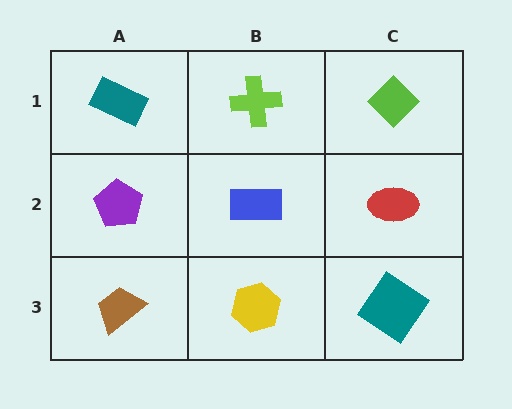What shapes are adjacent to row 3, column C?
A red ellipse (row 2, column C), a yellow hexagon (row 3, column B).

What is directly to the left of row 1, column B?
A teal rectangle.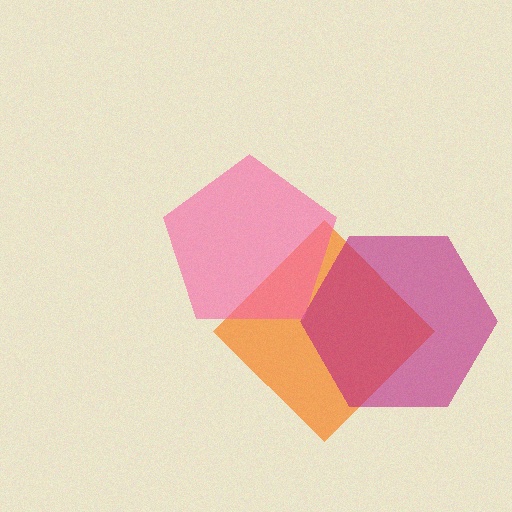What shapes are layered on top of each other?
The layered shapes are: an orange diamond, a magenta hexagon, a pink pentagon.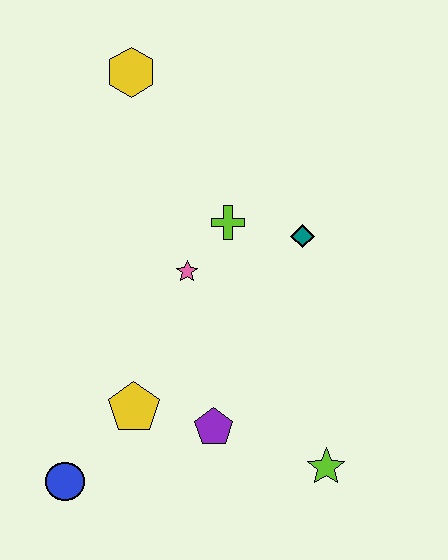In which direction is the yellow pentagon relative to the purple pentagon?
The yellow pentagon is to the left of the purple pentagon.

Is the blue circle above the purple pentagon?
No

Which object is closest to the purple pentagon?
The yellow pentagon is closest to the purple pentagon.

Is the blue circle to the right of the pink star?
No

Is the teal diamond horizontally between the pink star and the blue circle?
No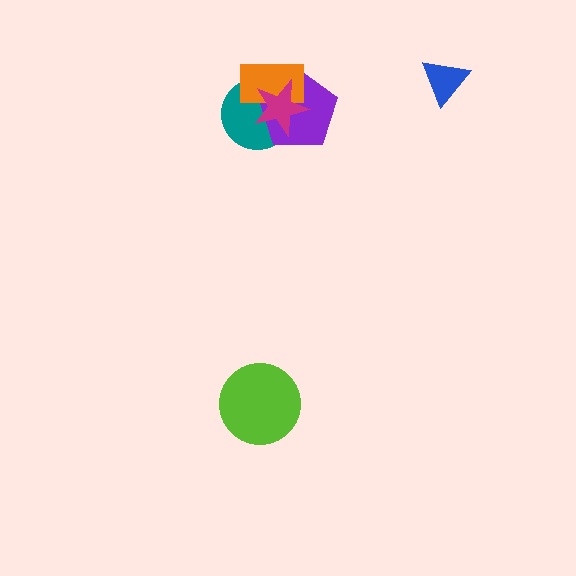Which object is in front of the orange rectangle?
The magenta star is in front of the orange rectangle.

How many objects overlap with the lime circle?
0 objects overlap with the lime circle.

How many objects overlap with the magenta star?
3 objects overlap with the magenta star.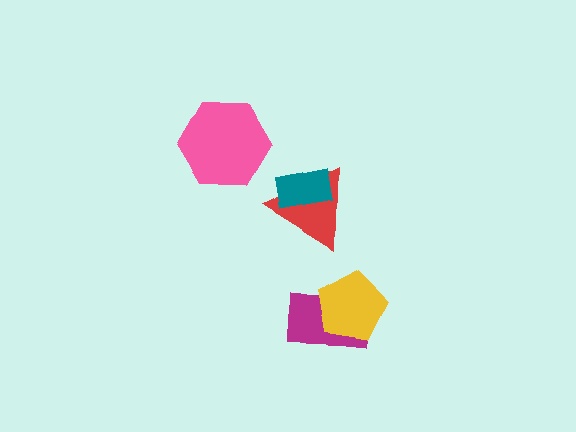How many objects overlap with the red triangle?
1 object overlaps with the red triangle.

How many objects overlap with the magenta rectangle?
1 object overlaps with the magenta rectangle.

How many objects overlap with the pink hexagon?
0 objects overlap with the pink hexagon.